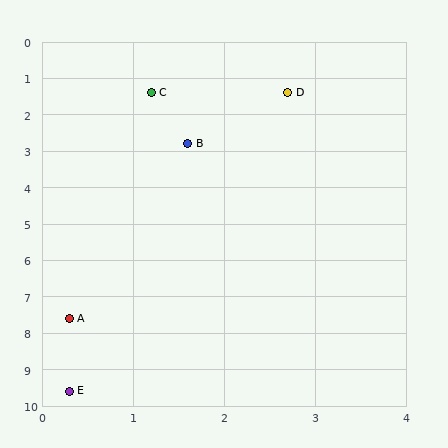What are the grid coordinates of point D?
Point D is at approximately (2.7, 1.4).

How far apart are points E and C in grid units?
Points E and C are about 8.2 grid units apart.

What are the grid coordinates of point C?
Point C is at approximately (1.2, 1.4).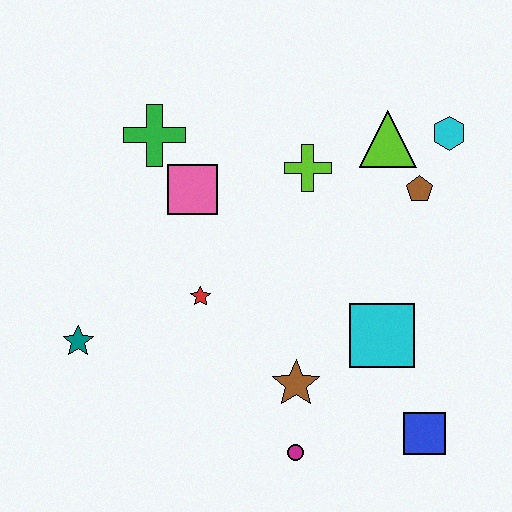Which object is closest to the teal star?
The red star is closest to the teal star.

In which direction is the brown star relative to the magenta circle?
The brown star is above the magenta circle.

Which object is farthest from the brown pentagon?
The teal star is farthest from the brown pentagon.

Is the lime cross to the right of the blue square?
No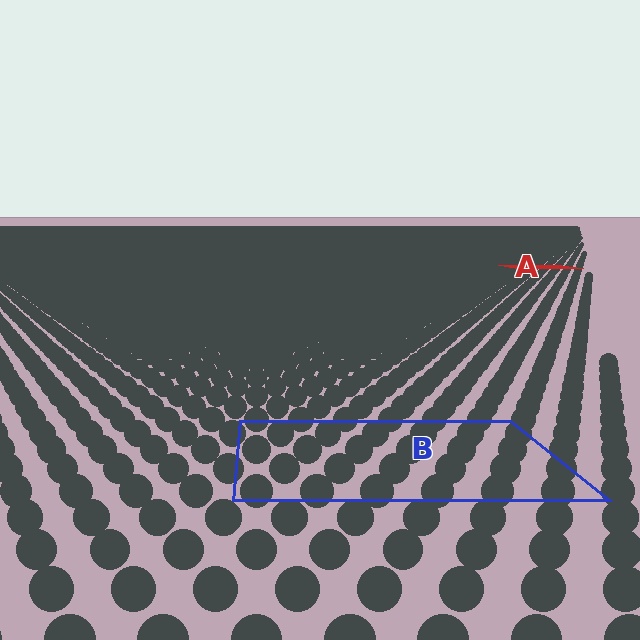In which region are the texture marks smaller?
The texture marks are smaller in region A, because it is farther away.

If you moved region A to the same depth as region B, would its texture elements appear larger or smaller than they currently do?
They would appear larger. At a closer depth, the same texture elements are projected at a bigger on-screen size.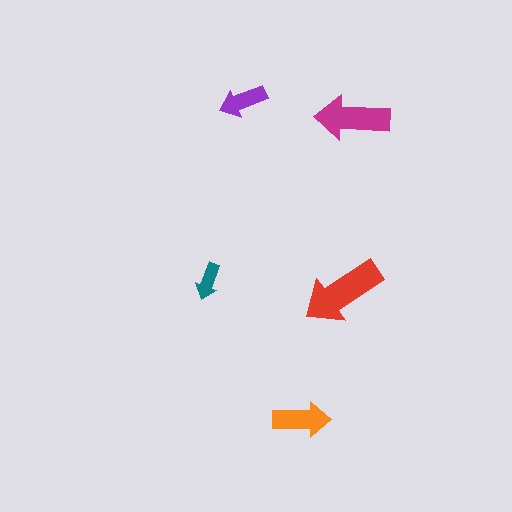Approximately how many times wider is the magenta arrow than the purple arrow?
About 1.5 times wider.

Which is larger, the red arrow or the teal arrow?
The red one.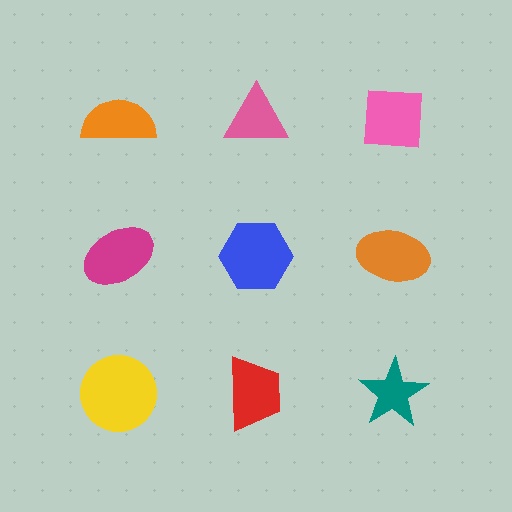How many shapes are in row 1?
3 shapes.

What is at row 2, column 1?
A magenta ellipse.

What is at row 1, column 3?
A pink square.